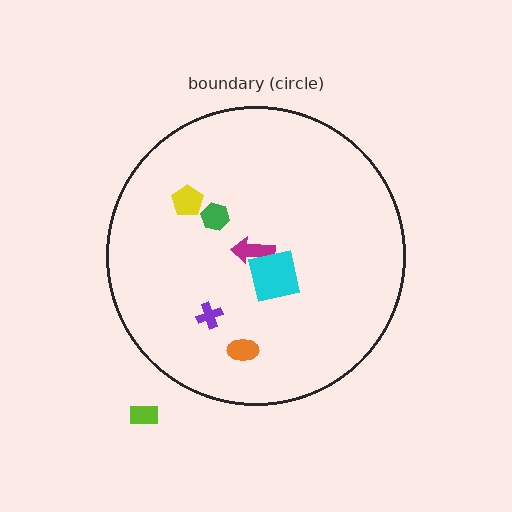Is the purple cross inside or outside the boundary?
Inside.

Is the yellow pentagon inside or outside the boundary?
Inside.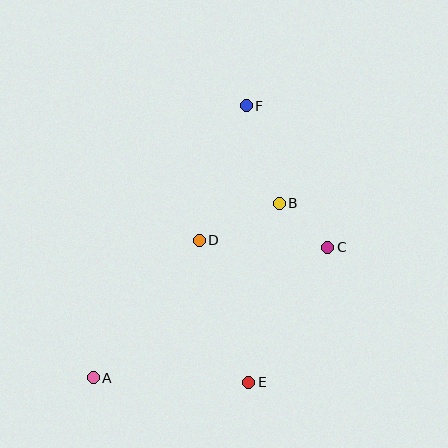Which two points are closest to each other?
Points B and C are closest to each other.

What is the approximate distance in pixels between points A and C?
The distance between A and C is approximately 268 pixels.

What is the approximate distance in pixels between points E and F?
The distance between E and F is approximately 277 pixels.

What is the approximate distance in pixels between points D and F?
The distance between D and F is approximately 143 pixels.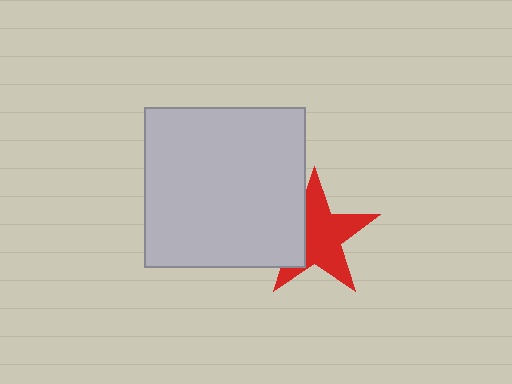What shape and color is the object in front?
The object in front is a light gray square.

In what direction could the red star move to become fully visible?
The red star could move right. That would shift it out from behind the light gray square entirely.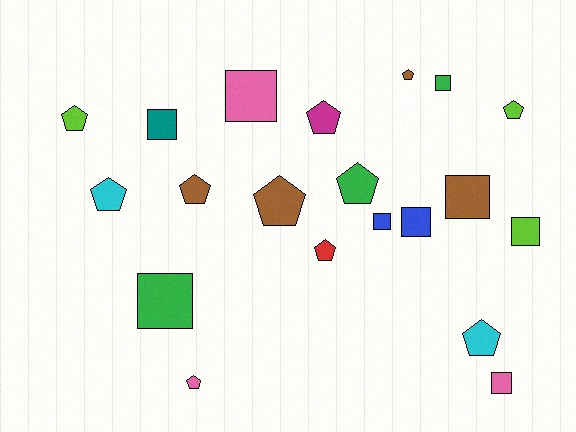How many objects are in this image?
There are 20 objects.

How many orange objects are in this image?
There are no orange objects.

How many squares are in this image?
There are 9 squares.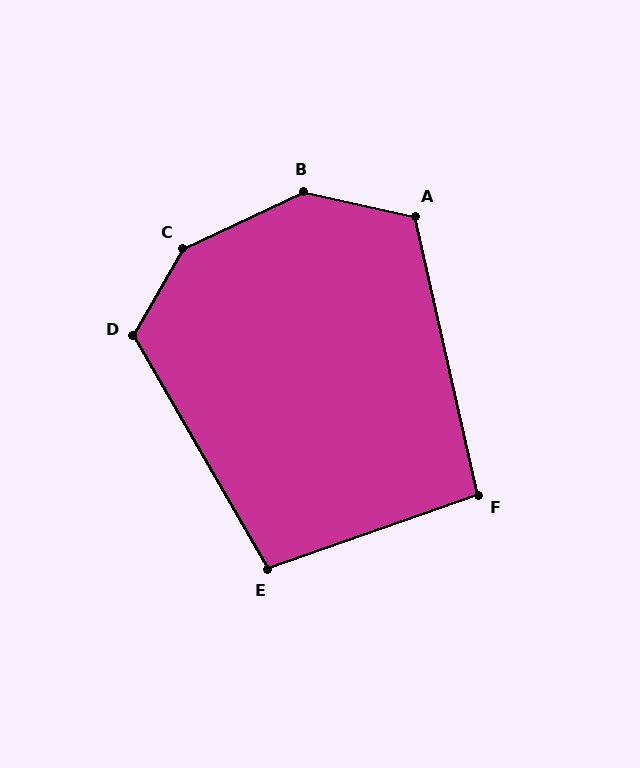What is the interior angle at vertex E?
Approximately 100 degrees (obtuse).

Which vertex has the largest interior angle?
C, at approximately 145 degrees.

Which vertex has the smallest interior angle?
F, at approximately 97 degrees.